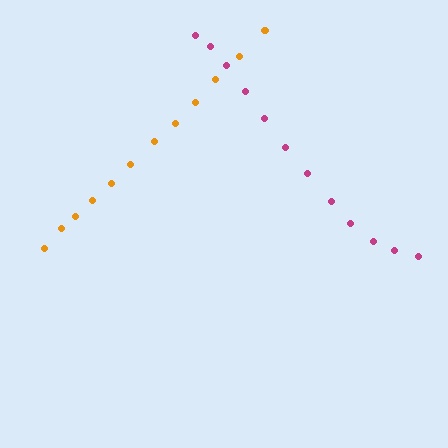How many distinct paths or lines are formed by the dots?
There are 2 distinct paths.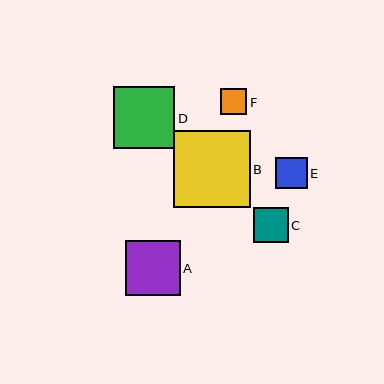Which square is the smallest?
Square F is the smallest with a size of approximately 26 pixels.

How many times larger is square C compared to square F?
Square C is approximately 1.4 times the size of square F.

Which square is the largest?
Square B is the largest with a size of approximately 77 pixels.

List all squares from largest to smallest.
From largest to smallest: B, D, A, C, E, F.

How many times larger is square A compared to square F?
Square A is approximately 2.1 times the size of square F.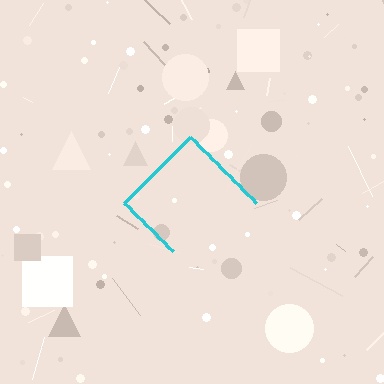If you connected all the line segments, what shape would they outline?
They would outline a diamond.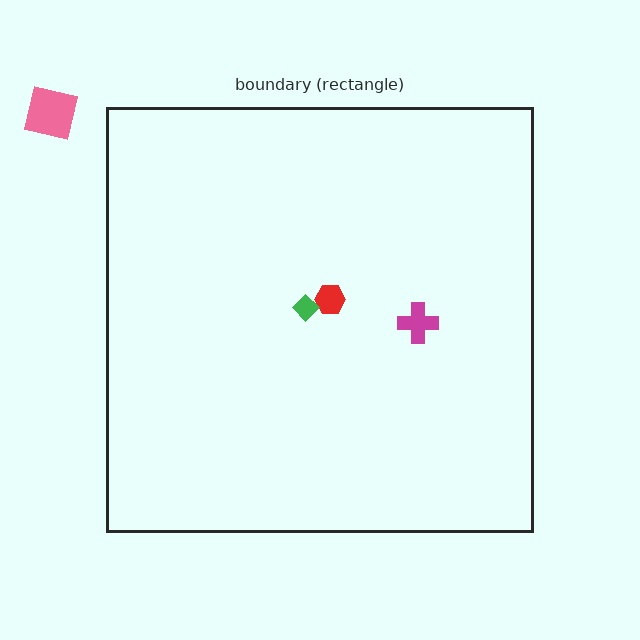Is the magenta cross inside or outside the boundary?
Inside.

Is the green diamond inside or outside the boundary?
Inside.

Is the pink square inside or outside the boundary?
Outside.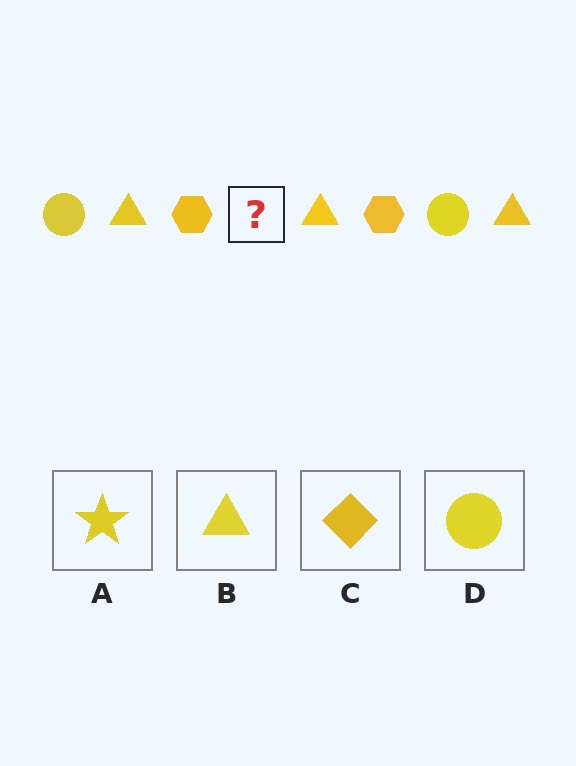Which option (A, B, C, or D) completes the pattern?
D.